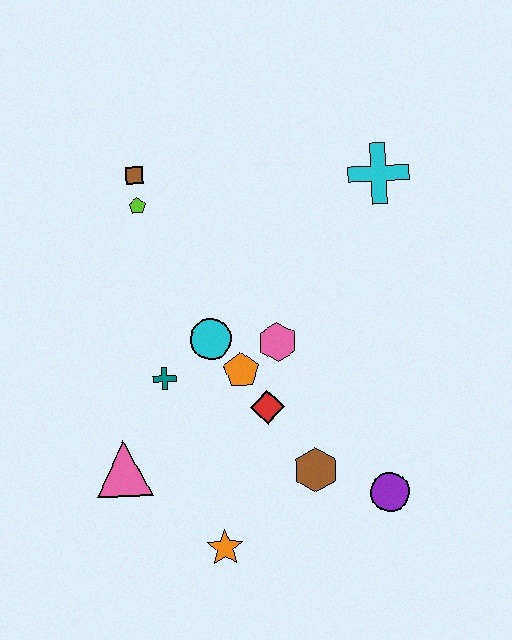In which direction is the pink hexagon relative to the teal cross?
The pink hexagon is to the right of the teal cross.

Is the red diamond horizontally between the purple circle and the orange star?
Yes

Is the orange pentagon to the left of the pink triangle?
No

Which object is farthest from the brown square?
The purple circle is farthest from the brown square.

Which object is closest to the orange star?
The brown hexagon is closest to the orange star.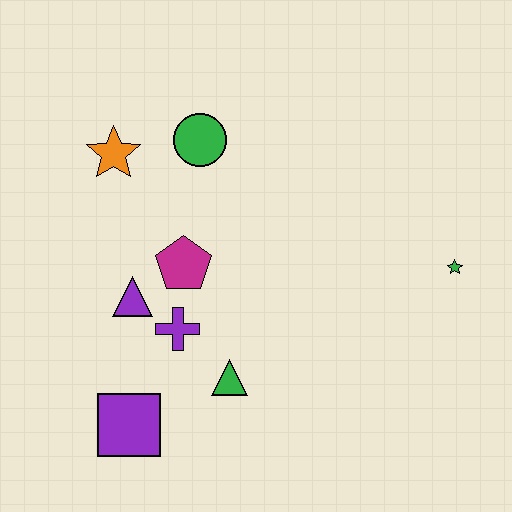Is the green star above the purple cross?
Yes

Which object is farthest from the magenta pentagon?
The green star is farthest from the magenta pentagon.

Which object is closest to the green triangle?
The purple cross is closest to the green triangle.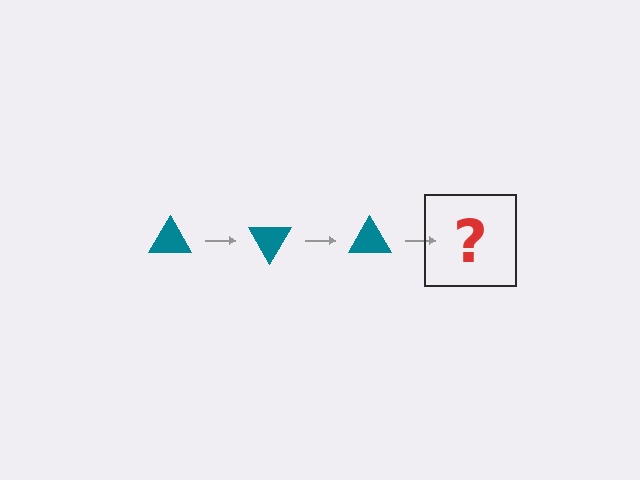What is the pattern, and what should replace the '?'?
The pattern is that the triangle rotates 60 degrees each step. The '?' should be a teal triangle rotated 180 degrees.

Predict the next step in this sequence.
The next step is a teal triangle rotated 180 degrees.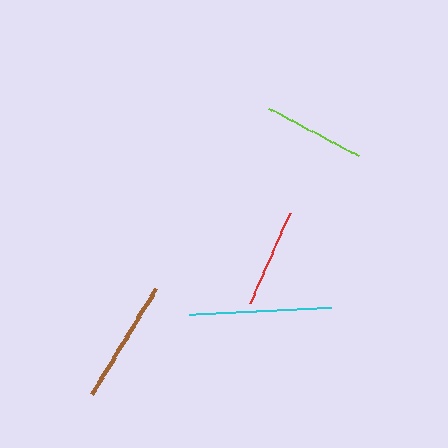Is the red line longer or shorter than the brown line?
The brown line is longer than the red line.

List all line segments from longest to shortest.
From longest to shortest: cyan, brown, lime, red.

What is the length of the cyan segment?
The cyan segment is approximately 141 pixels long.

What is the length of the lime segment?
The lime segment is approximately 101 pixels long.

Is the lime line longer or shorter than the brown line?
The brown line is longer than the lime line.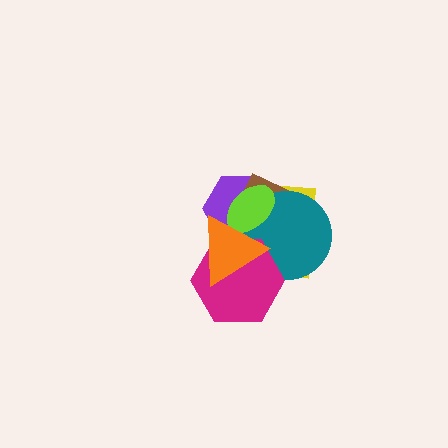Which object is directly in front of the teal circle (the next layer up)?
The magenta hexagon is directly in front of the teal circle.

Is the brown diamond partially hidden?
Yes, it is partially covered by another shape.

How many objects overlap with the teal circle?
6 objects overlap with the teal circle.